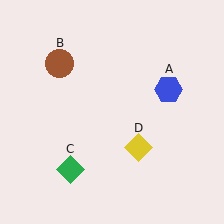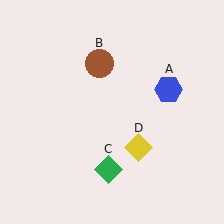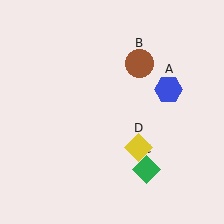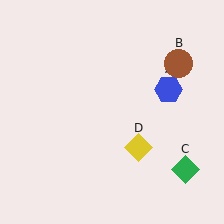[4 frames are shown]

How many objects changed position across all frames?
2 objects changed position: brown circle (object B), green diamond (object C).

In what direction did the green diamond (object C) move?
The green diamond (object C) moved right.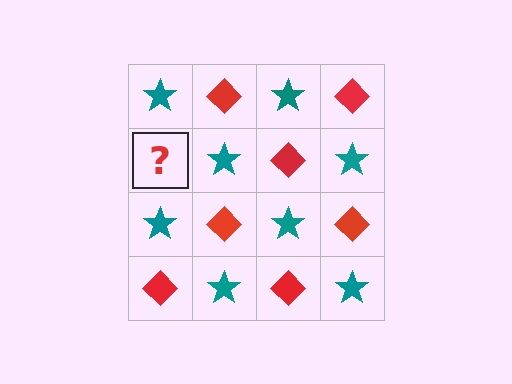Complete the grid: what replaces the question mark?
The question mark should be replaced with a red diamond.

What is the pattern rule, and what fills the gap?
The rule is that it alternates teal star and red diamond in a checkerboard pattern. The gap should be filled with a red diamond.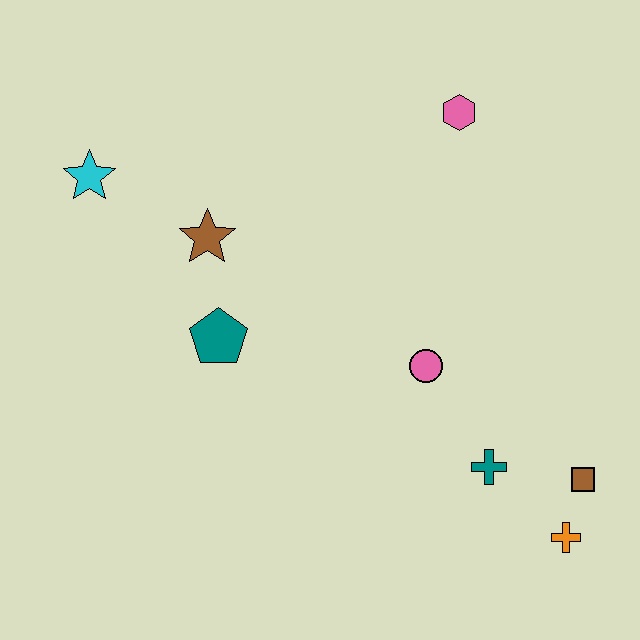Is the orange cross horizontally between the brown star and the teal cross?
No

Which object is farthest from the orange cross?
The cyan star is farthest from the orange cross.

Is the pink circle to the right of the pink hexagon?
No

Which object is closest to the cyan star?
The brown star is closest to the cyan star.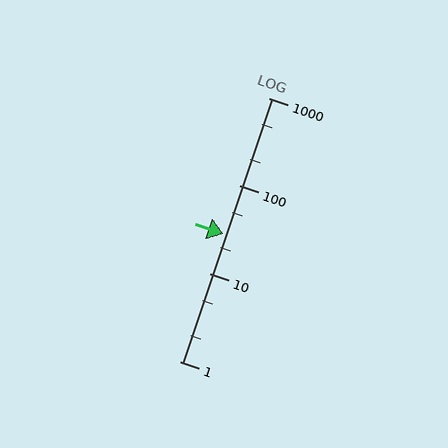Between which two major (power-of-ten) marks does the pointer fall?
The pointer is between 10 and 100.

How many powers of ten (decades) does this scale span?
The scale spans 3 decades, from 1 to 1000.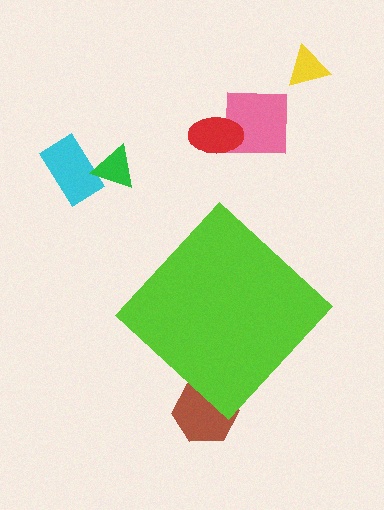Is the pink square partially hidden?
No, the pink square is fully visible.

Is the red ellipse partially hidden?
No, the red ellipse is fully visible.